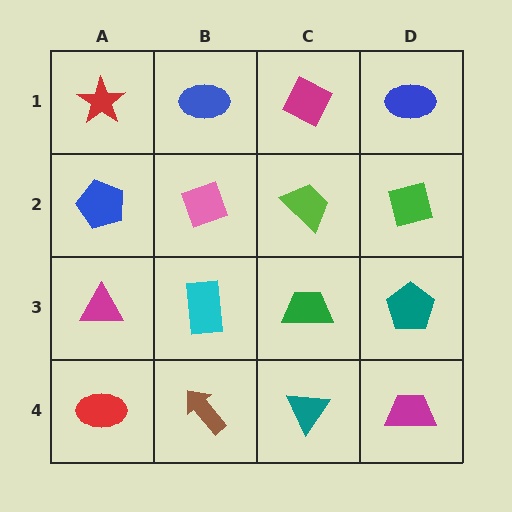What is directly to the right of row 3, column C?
A teal pentagon.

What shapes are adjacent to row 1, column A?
A blue pentagon (row 2, column A), a blue ellipse (row 1, column B).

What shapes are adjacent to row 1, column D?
A green square (row 2, column D), a magenta diamond (row 1, column C).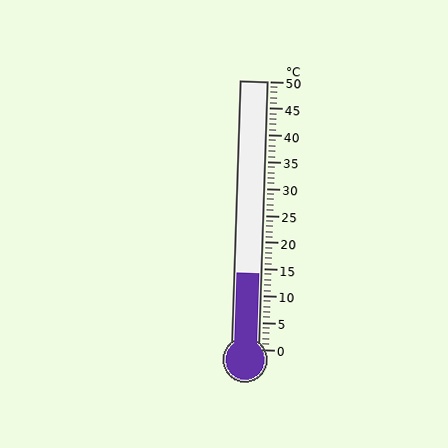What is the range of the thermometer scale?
The thermometer scale ranges from 0°C to 50°C.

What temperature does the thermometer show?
The thermometer shows approximately 14°C.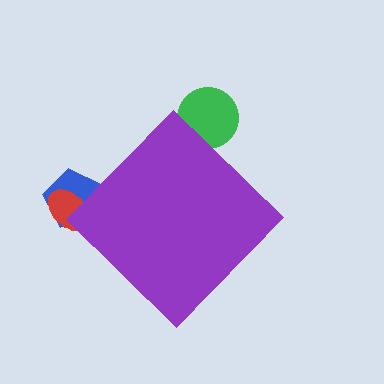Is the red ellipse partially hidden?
Yes, the red ellipse is partially hidden behind the purple diamond.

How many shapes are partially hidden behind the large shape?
3 shapes are partially hidden.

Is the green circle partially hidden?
Yes, the green circle is partially hidden behind the purple diamond.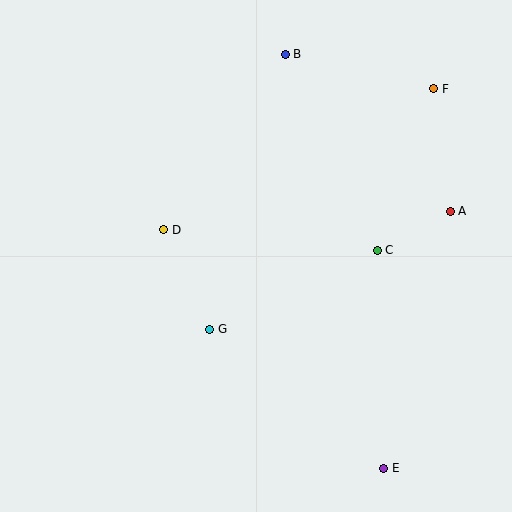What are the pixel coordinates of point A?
Point A is at (450, 211).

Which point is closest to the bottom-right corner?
Point E is closest to the bottom-right corner.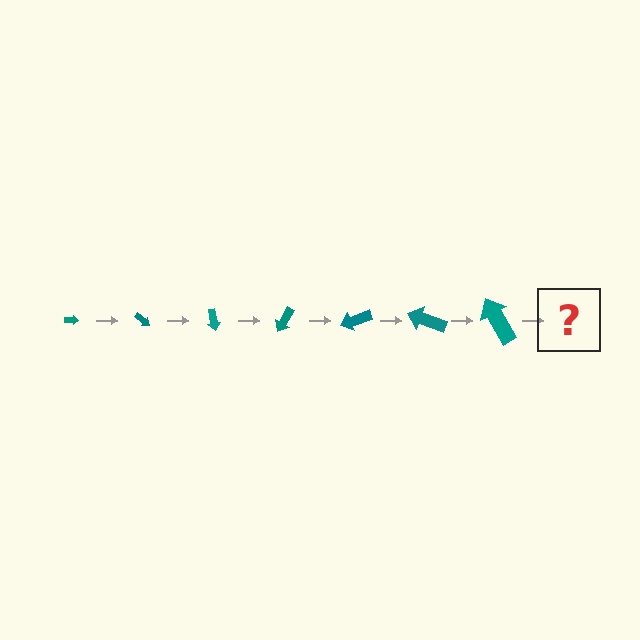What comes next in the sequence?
The next element should be an arrow, larger than the previous one and rotated 280 degrees from the start.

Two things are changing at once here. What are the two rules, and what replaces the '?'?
The two rules are that the arrow grows larger each step and it rotates 40 degrees each step. The '?' should be an arrow, larger than the previous one and rotated 280 degrees from the start.